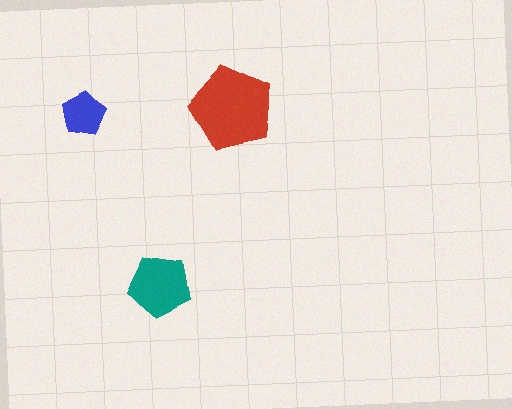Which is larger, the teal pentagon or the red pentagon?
The red one.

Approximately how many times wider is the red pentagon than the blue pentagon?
About 2 times wider.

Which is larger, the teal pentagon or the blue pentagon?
The teal one.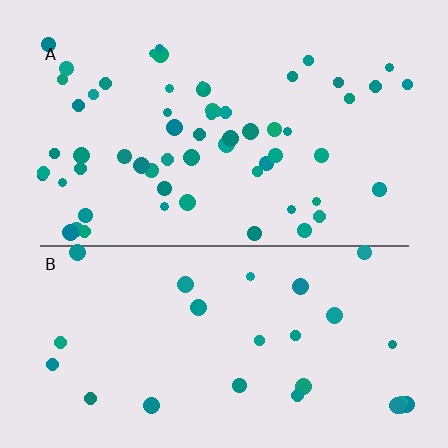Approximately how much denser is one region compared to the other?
Approximately 2.2× — region A over region B.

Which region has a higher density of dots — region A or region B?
A (the top).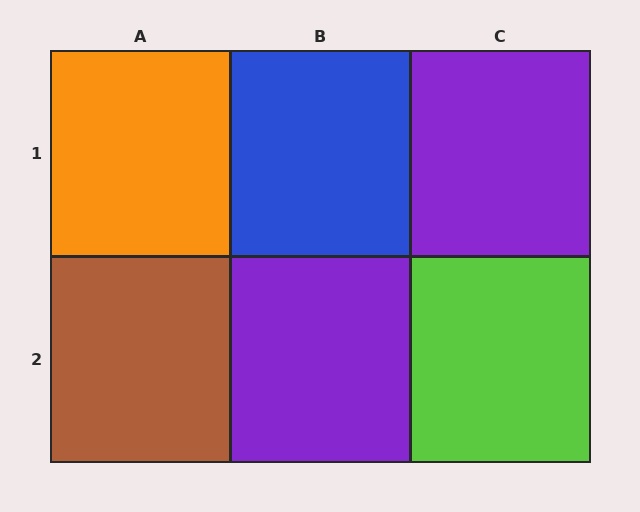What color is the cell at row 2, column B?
Purple.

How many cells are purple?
2 cells are purple.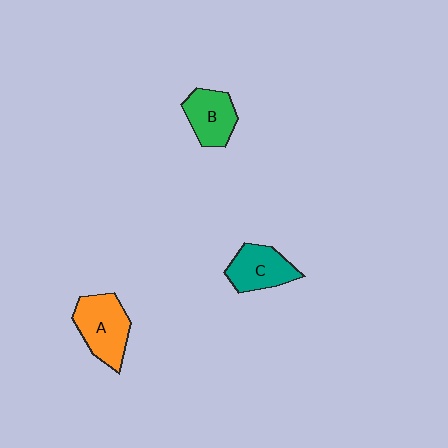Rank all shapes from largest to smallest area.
From largest to smallest: A (orange), C (teal), B (green).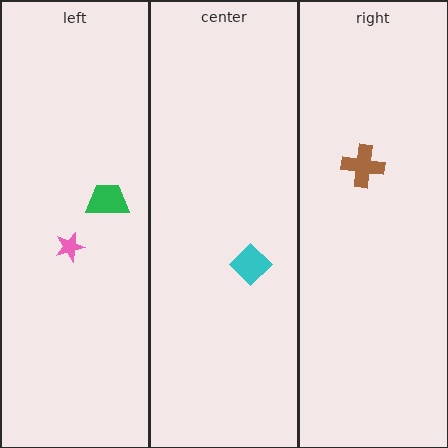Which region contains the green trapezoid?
The left region.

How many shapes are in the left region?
2.